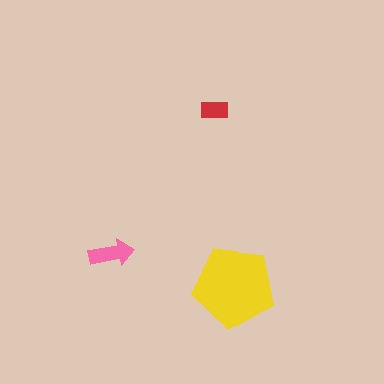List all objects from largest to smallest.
The yellow pentagon, the pink arrow, the red rectangle.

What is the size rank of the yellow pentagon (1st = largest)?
1st.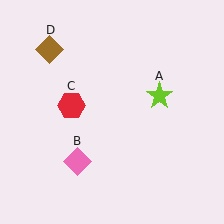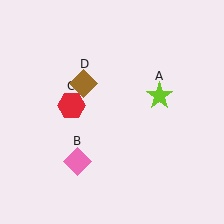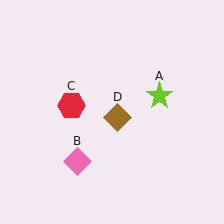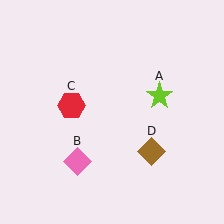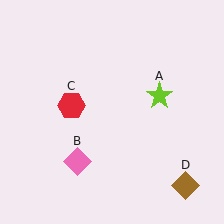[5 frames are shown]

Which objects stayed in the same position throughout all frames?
Lime star (object A) and pink diamond (object B) and red hexagon (object C) remained stationary.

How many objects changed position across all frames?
1 object changed position: brown diamond (object D).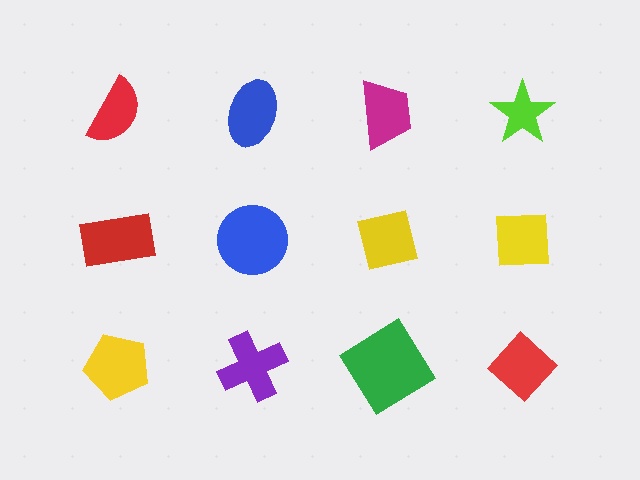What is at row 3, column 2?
A purple cross.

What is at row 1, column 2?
A blue ellipse.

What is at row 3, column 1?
A yellow pentagon.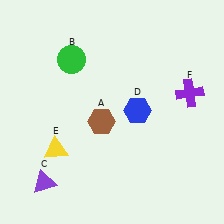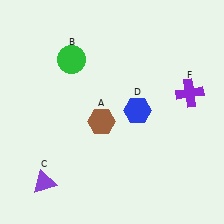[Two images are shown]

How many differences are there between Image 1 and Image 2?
There is 1 difference between the two images.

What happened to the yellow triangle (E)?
The yellow triangle (E) was removed in Image 2. It was in the bottom-left area of Image 1.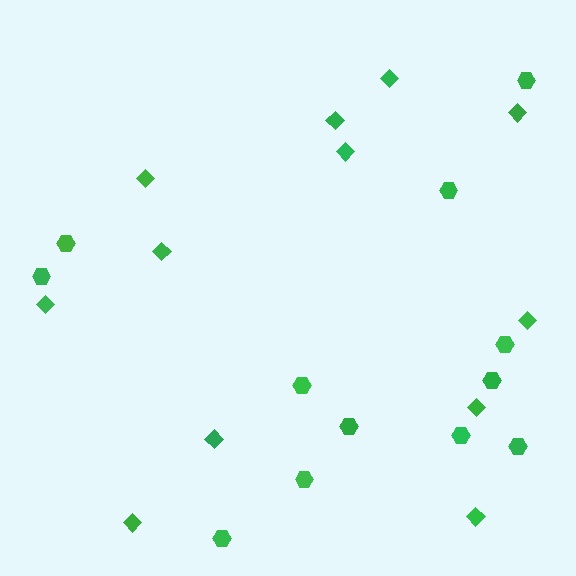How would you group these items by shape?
There are 2 groups: one group of hexagons (12) and one group of diamonds (12).